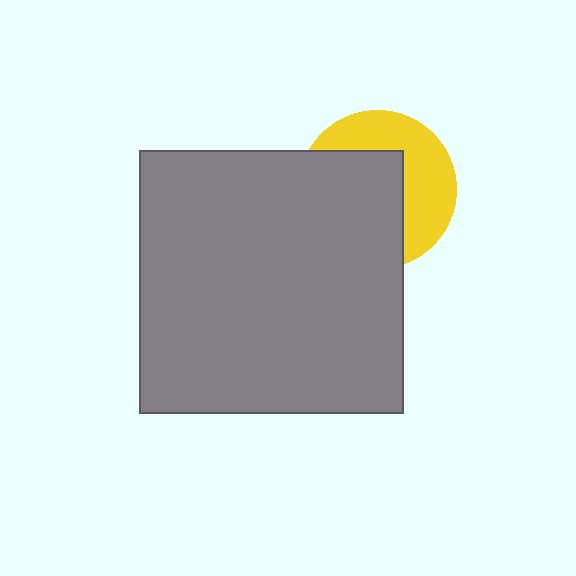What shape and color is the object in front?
The object in front is a gray square.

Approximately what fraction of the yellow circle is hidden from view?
Roughly 56% of the yellow circle is hidden behind the gray square.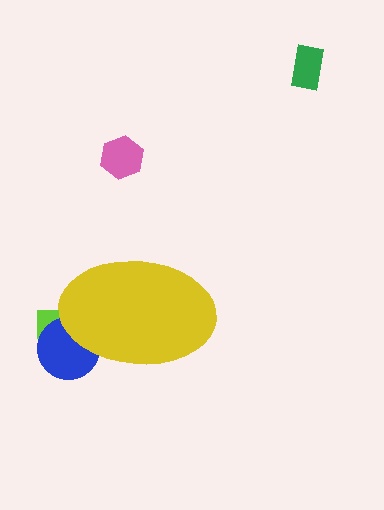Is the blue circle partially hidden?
Yes, the blue circle is partially hidden behind the yellow ellipse.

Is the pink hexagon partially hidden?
No, the pink hexagon is fully visible.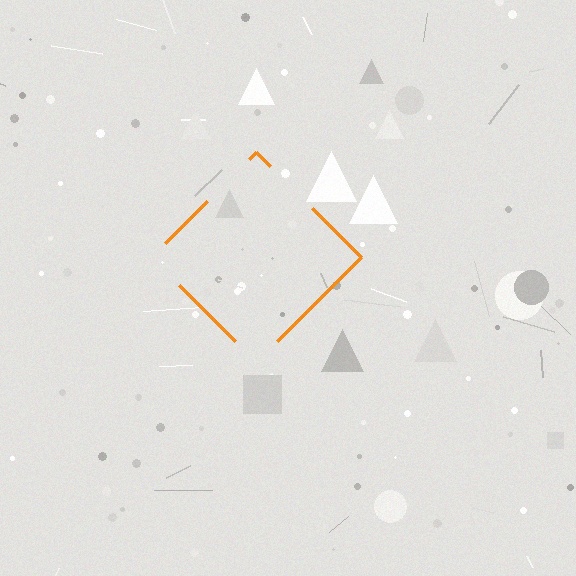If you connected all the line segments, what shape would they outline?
They would outline a diamond.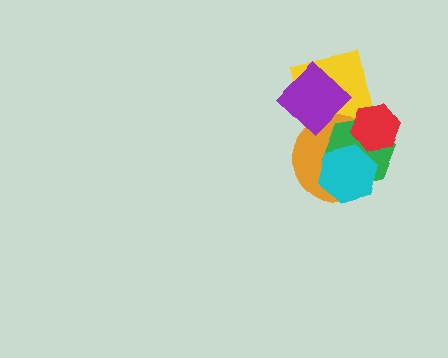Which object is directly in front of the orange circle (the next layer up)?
The purple diamond is directly in front of the orange circle.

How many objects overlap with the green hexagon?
4 objects overlap with the green hexagon.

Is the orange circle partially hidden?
Yes, it is partially covered by another shape.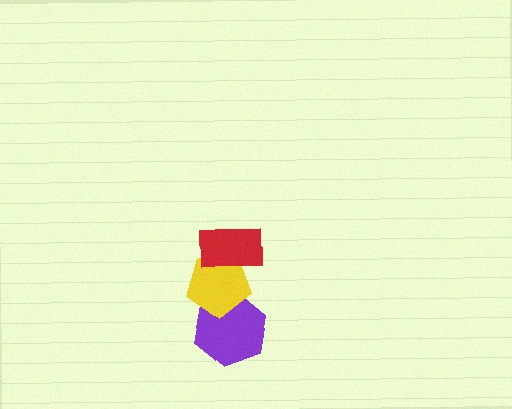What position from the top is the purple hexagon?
The purple hexagon is 3rd from the top.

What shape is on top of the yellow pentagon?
The red rectangle is on top of the yellow pentagon.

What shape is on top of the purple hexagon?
The yellow pentagon is on top of the purple hexagon.